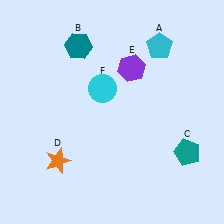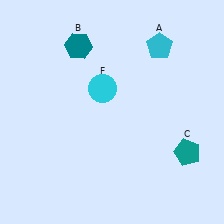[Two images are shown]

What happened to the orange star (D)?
The orange star (D) was removed in Image 2. It was in the bottom-left area of Image 1.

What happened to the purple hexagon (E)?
The purple hexagon (E) was removed in Image 2. It was in the top-right area of Image 1.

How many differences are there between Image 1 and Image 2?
There are 2 differences between the two images.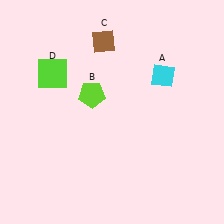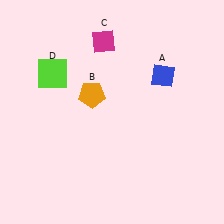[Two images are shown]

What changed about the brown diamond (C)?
In Image 1, C is brown. In Image 2, it changed to magenta.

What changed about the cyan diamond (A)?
In Image 1, A is cyan. In Image 2, it changed to blue.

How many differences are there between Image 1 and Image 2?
There are 3 differences between the two images.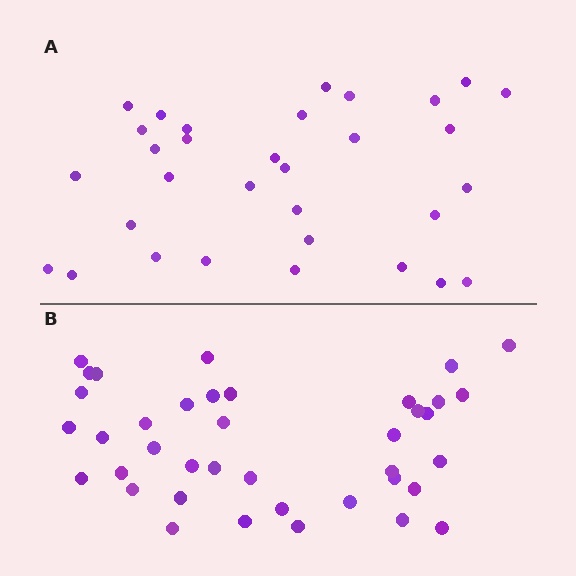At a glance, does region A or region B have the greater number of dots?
Region B (the bottom region) has more dots.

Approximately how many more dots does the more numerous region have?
Region B has roughly 8 or so more dots than region A.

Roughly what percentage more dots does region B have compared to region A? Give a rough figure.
About 20% more.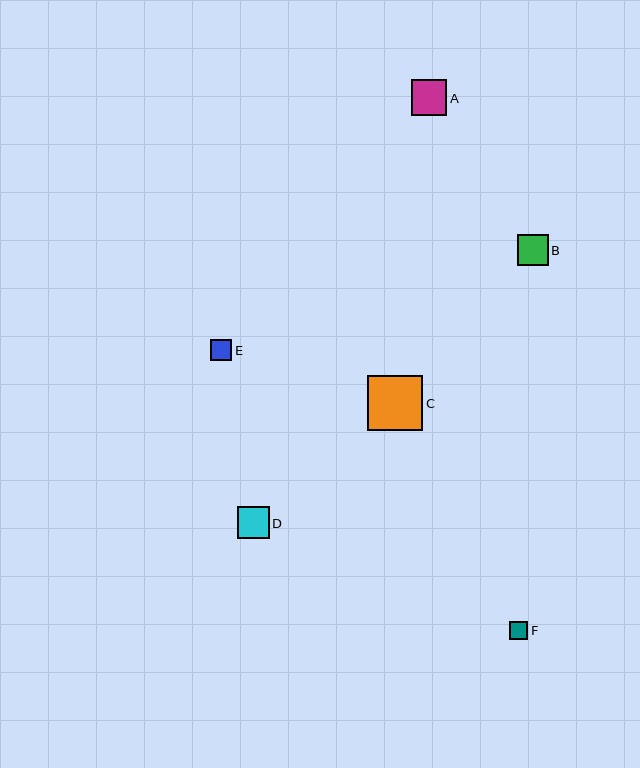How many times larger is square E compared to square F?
Square E is approximately 1.2 times the size of square F.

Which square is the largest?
Square C is the largest with a size of approximately 55 pixels.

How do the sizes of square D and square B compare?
Square D and square B are approximately the same size.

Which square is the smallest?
Square F is the smallest with a size of approximately 18 pixels.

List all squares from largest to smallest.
From largest to smallest: C, A, D, B, E, F.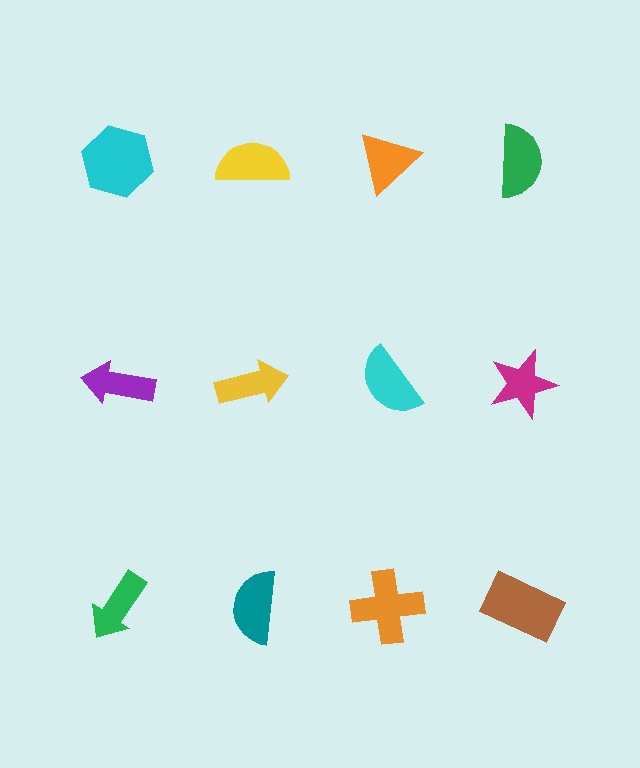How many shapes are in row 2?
4 shapes.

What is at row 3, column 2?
A teal semicircle.